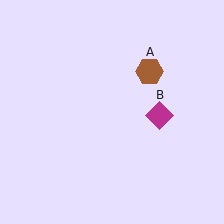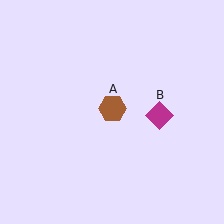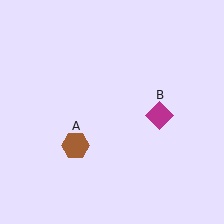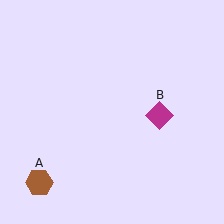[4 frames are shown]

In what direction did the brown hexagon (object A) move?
The brown hexagon (object A) moved down and to the left.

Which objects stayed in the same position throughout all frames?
Magenta diamond (object B) remained stationary.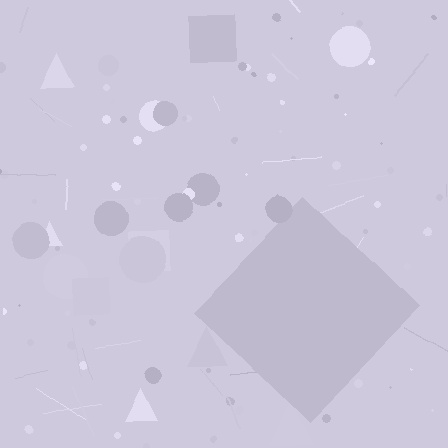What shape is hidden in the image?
A diamond is hidden in the image.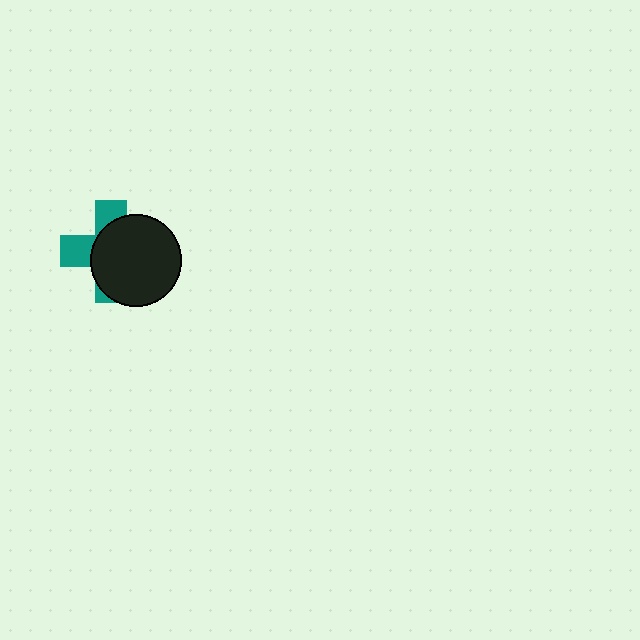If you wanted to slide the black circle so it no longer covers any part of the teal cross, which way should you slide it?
Slide it right — that is the most direct way to separate the two shapes.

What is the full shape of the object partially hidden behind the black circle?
The partially hidden object is a teal cross.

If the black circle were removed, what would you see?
You would see the complete teal cross.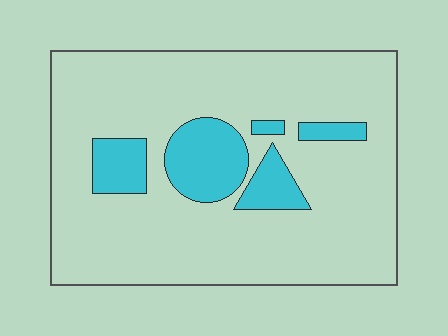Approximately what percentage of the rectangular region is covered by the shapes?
Approximately 15%.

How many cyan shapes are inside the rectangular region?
5.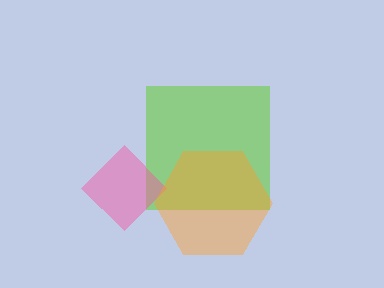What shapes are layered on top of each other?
The layered shapes are: a lime square, a pink diamond, an orange hexagon.